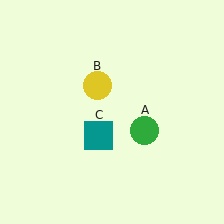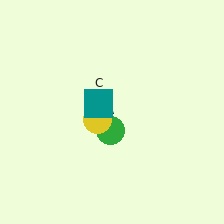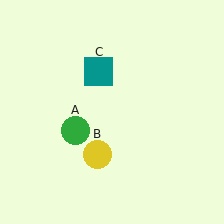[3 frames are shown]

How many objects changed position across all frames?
3 objects changed position: green circle (object A), yellow circle (object B), teal square (object C).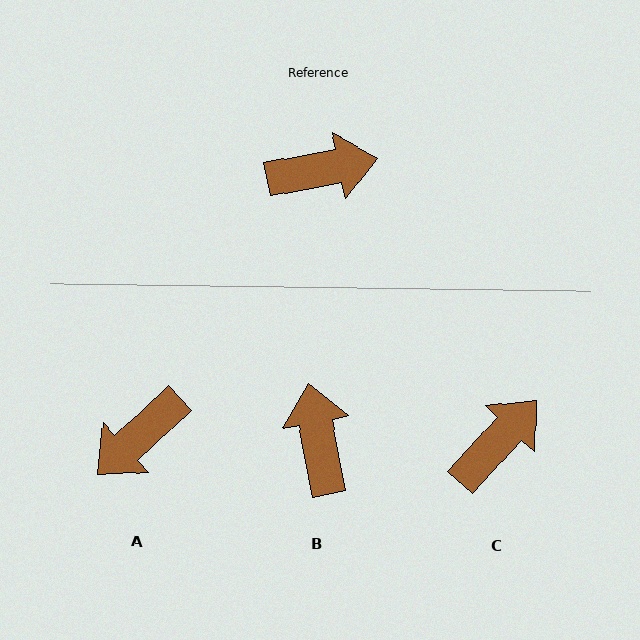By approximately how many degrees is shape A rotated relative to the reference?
Approximately 148 degrees clockwise.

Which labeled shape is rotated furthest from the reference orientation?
A, about 148 degrees away.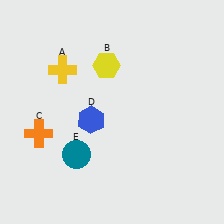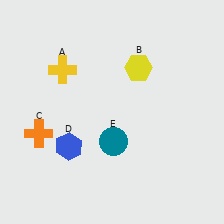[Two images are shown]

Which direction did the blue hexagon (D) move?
The blue hexagon (D) moved down.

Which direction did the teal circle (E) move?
The teal circle (E) moved right.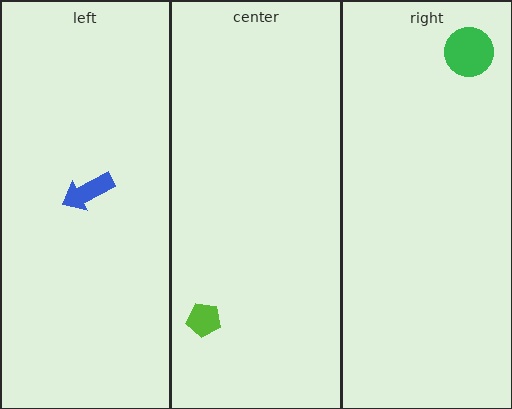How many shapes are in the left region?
1.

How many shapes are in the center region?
1.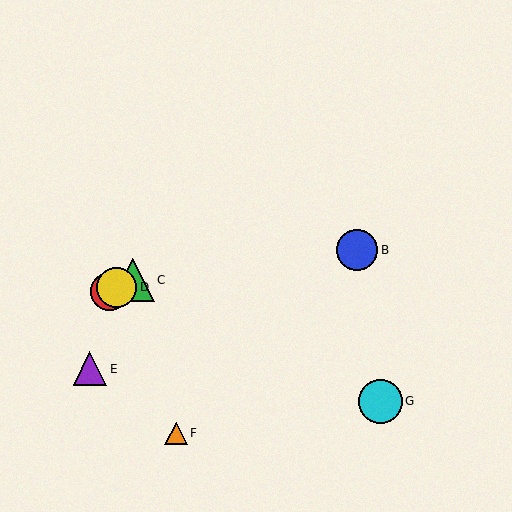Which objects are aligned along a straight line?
Objects A, C, D are aligned along a straight line.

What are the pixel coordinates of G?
Object G is at (381, 401).